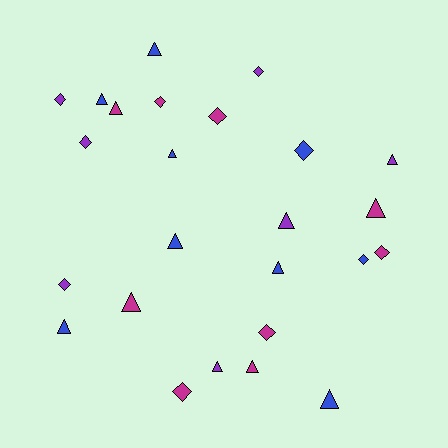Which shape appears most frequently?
Triangle, with 14 objects.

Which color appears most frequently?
Blue, with 9 objects.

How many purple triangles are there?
There are 3 purple triangles.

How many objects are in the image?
There are 25 objects.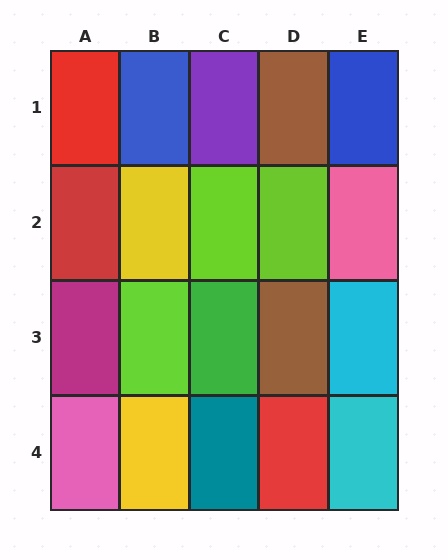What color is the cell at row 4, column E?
Cyan.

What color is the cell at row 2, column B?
Yellow.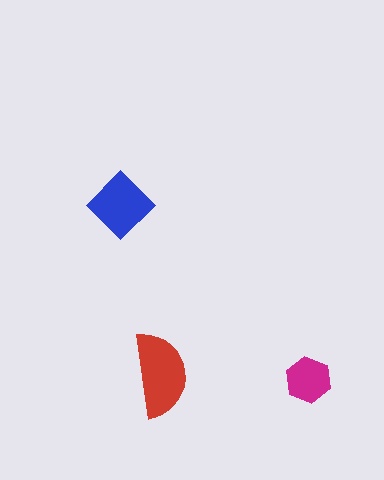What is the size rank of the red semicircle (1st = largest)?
1st.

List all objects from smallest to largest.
The magenta hexagon, the blue diamond, the red semicircle.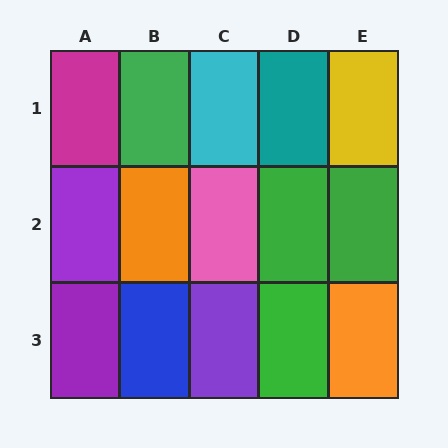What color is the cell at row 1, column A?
Magenta.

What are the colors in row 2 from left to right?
Purple, orange, pink, green, green.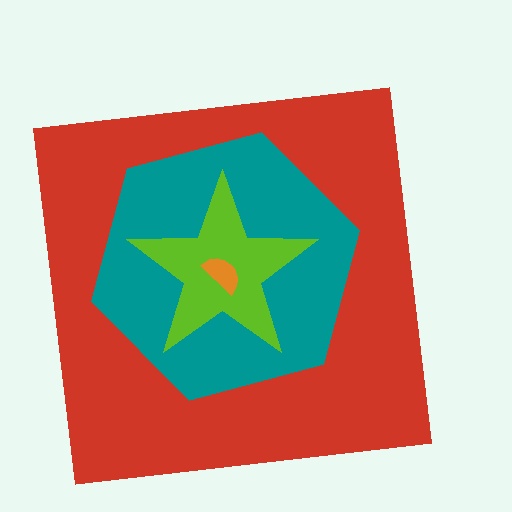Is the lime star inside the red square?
Yes.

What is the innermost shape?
The orange semicircle.